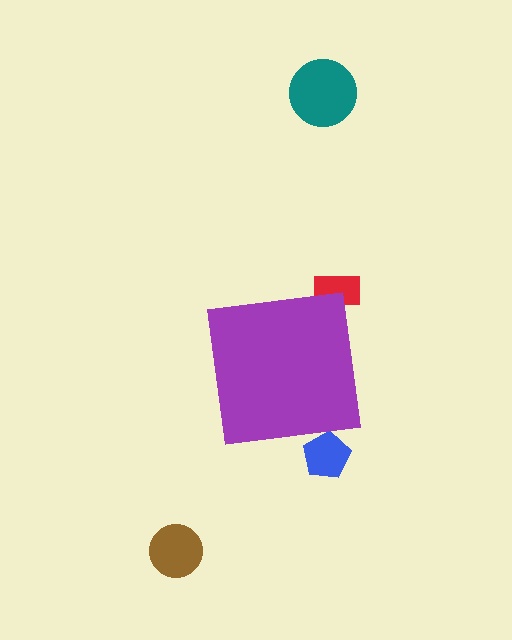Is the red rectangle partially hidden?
Yes, the red rectangle is partially hidden behind the purple square.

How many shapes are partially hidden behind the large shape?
2 shapes are partially hidden.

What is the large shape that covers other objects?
A purple square.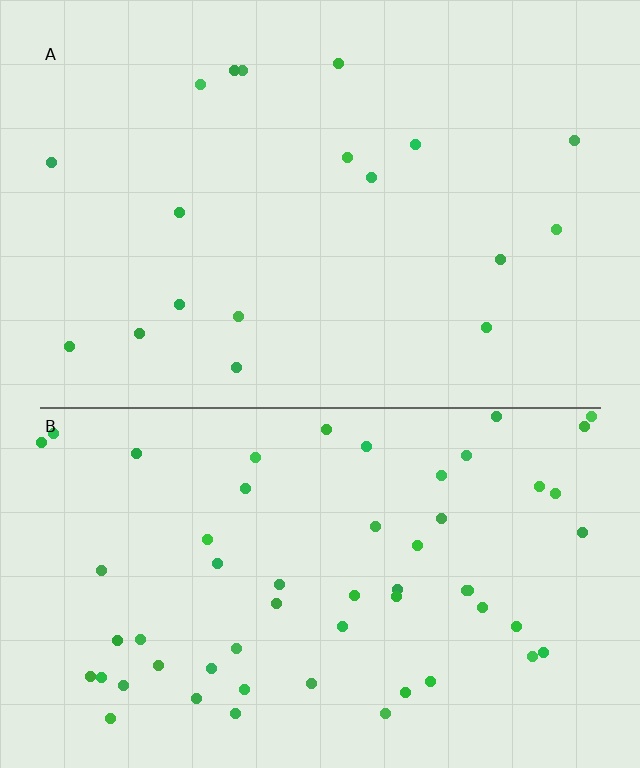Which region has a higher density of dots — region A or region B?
B (the bottom).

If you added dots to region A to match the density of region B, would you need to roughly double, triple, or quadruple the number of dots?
Approximately triple.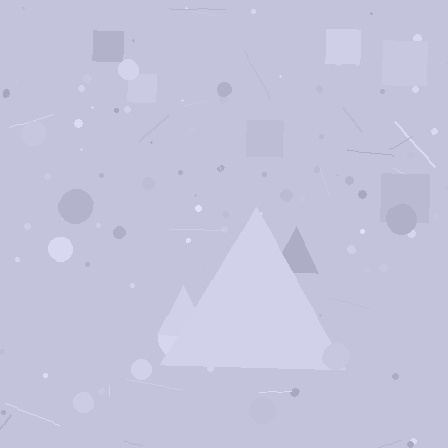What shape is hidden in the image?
A triangle is hidden in the image.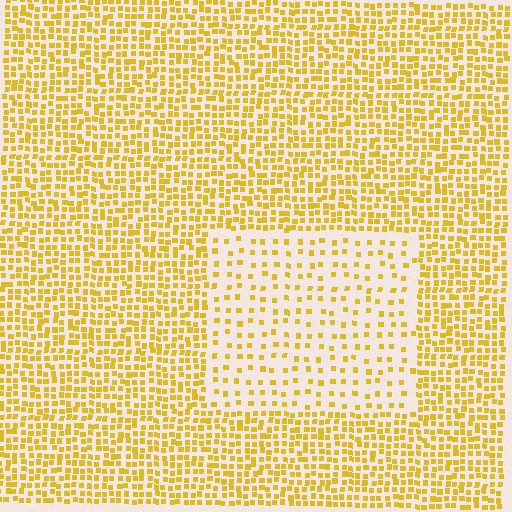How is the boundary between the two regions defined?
The boundary is defined by a change in element density (approximately 2.5x ratio). All elements are the same color, size, and shape.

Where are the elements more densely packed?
The elements are more densely packed outside the rectangle boundary.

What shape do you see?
I see a rectangle.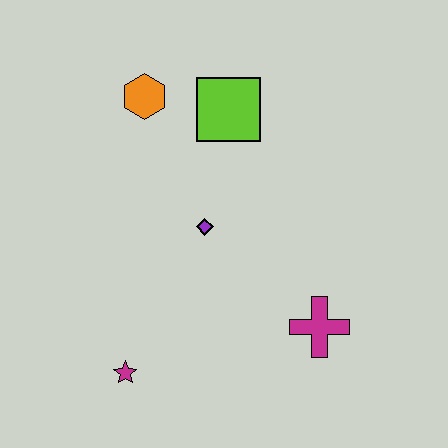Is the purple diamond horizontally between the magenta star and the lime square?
Yes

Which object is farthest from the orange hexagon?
The magenta cross is farthest from the orange hexagon.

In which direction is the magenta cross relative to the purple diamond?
The magenta cross is to the right of the purple diamond.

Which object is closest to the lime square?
The orange hexagon is closest to the lime square.